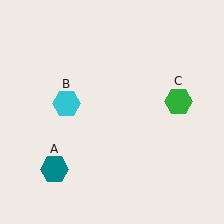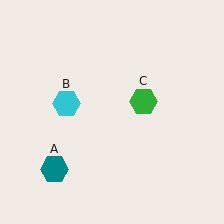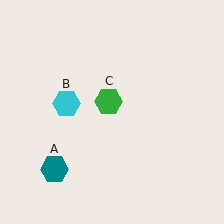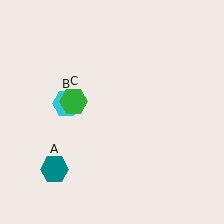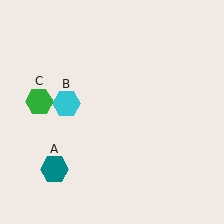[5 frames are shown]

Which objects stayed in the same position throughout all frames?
Teal hexagon (object A) and cyan hexagon (object B) remained stationary.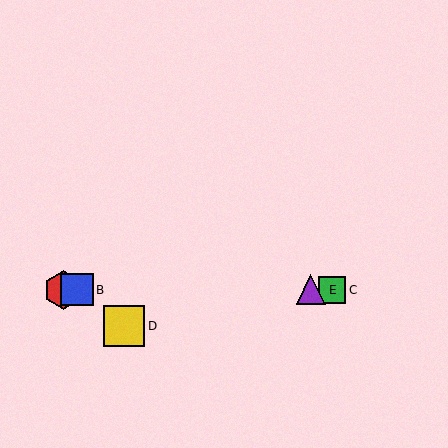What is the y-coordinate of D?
Object D is at y≈326.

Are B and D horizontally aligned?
No, B is at y≈290 and D is at y≈326.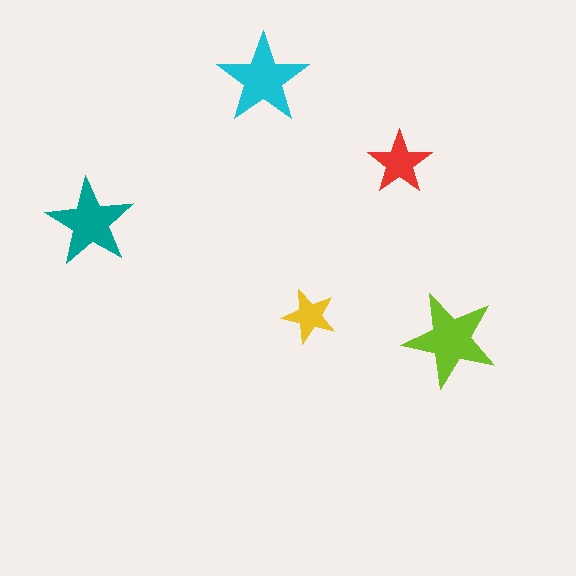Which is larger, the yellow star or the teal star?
The teal one.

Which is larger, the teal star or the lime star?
The lime one.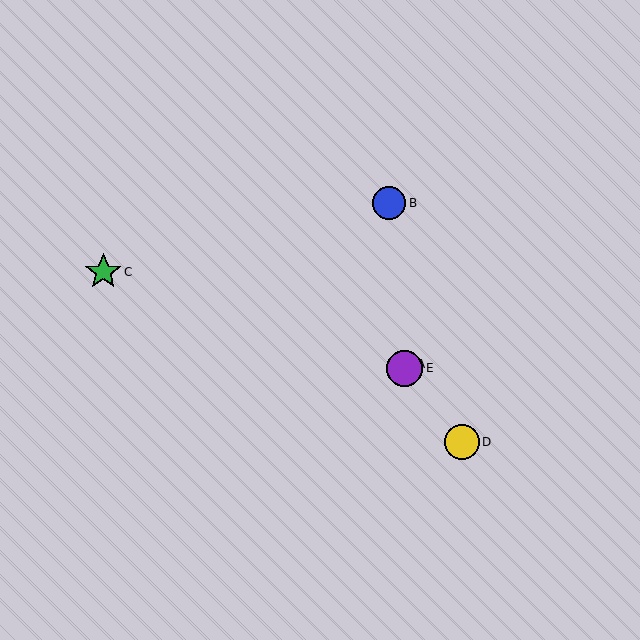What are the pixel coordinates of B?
Object B is at (389, 203).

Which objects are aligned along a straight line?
Objects A, D, E are aligned along a straight line.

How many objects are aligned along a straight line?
3 objects (A, D, E) are aligned along a straight line.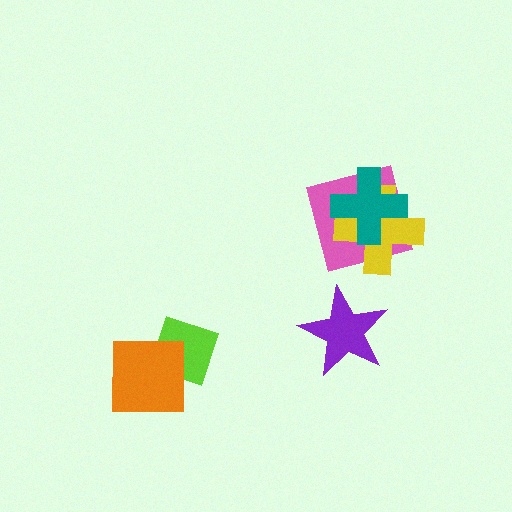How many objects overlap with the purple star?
0 objects overlap with the purple star.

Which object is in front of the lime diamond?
The orange square is in front of the lime diamond.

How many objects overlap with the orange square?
1 object overlaps with the orange square.